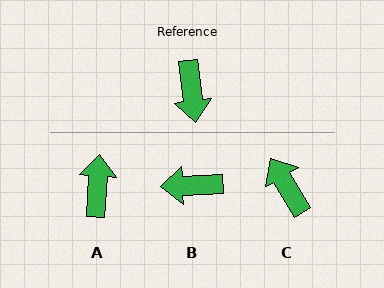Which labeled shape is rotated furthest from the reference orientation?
A, about 170 degrees away.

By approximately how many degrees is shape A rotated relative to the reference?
Approximately 170 degrees counter-clockwise.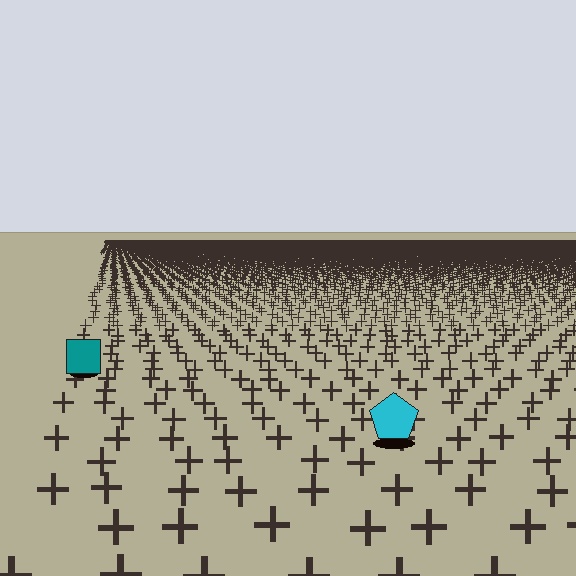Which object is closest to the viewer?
The cyan pentagon is closest. The texture marks near it are larger and more spread out.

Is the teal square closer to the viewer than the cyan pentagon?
No. The cyan pentagon is closer — you can tell from the texture gradient: the ground texture is coarser near it.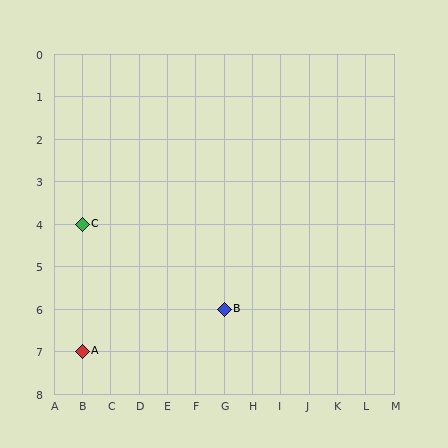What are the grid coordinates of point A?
Point A is at grid coordinates (B, 7).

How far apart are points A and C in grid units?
Points A and C are 3 rows apart.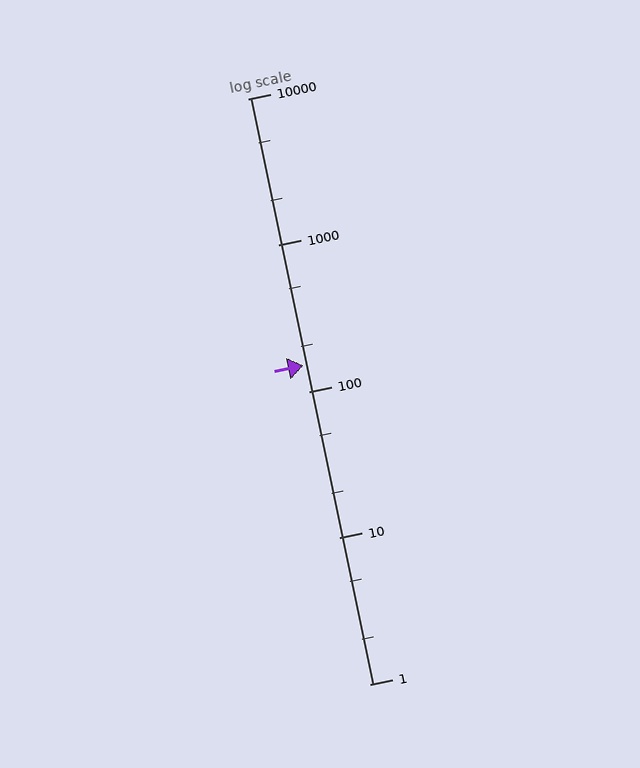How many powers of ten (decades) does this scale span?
The scale spans 4 decades, from 1 to 10000.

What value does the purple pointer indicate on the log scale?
The pointer indicates approximately 150.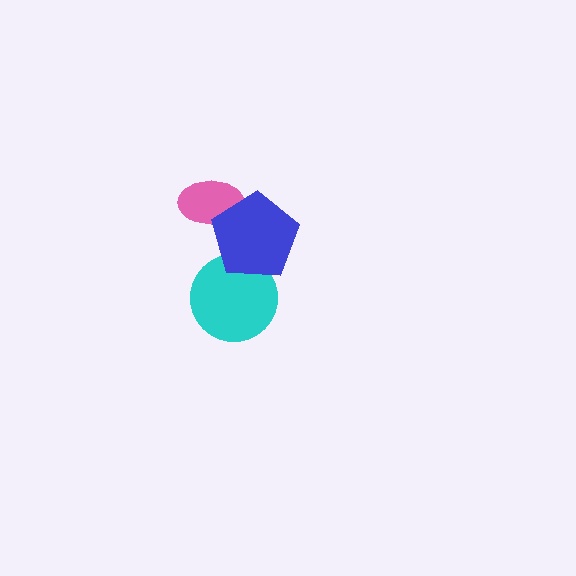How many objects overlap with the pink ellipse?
1 object overlaps with the pink ellipse.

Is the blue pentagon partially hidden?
No, no other shape covers it.